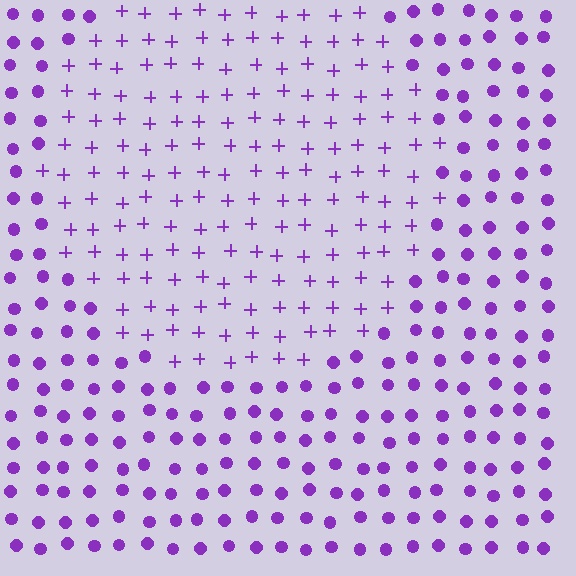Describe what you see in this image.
The image is filled with small purple elements arranged in a uniform grid. A circle-shaped region contains plus signs, while the surrounding area contains circles. The boundary is defined purely by the change in element shape.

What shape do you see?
I see a circle.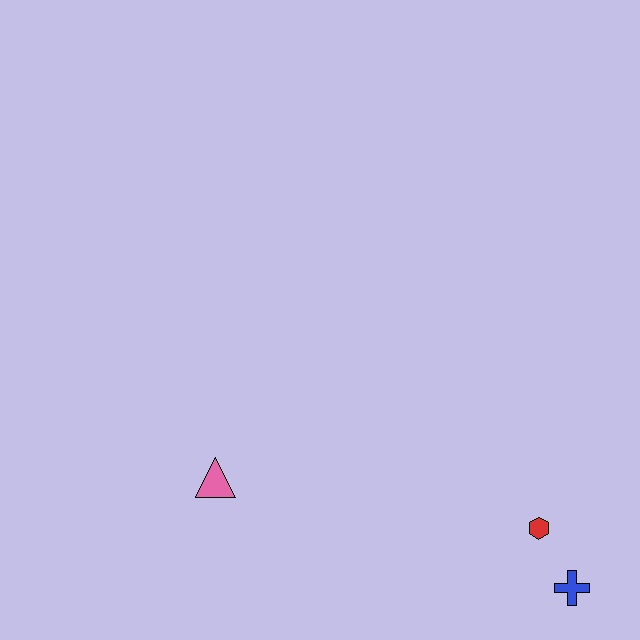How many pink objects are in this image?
There is 1 pink object.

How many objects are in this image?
There are 3 objects.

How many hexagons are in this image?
There is 1 hexagon.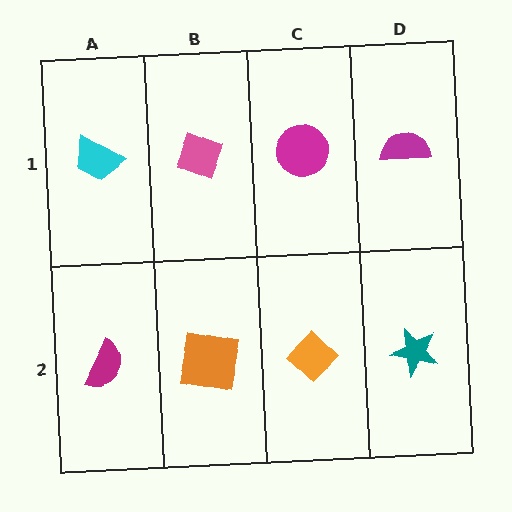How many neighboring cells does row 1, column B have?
3.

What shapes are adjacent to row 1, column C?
An orange diamond (row 2, column C), a pink diamond (row 1, column B), a magenta semicircle (row 1, column D).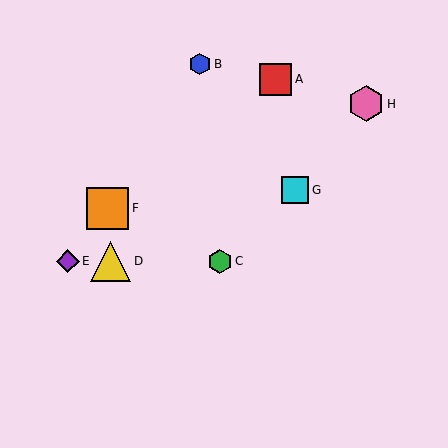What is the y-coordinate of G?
Object G is at y≈190.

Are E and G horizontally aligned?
No, E is at y≈261 and G is at y≈190.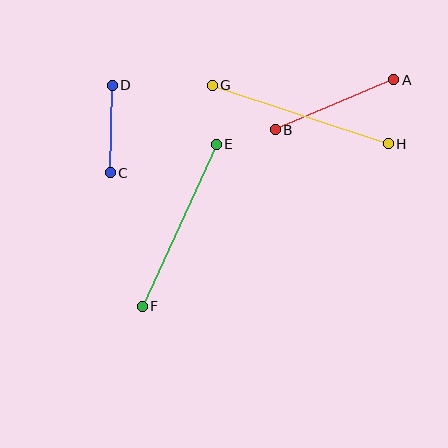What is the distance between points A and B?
The distance is approximately 129 pixels.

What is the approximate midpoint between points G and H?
The midpoint is at approximately (300, 114) pixels.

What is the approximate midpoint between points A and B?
The midpoint is at approximately (335, 105) pixels.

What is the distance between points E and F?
The distance is approximately 178 pixels.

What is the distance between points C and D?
The distance is approximately 88 pixels.